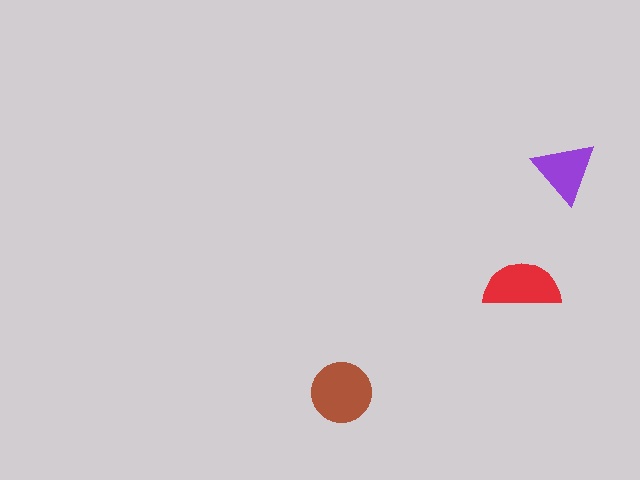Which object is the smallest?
The purple triangle.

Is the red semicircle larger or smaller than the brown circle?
Smaller.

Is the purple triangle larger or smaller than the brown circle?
Smaller.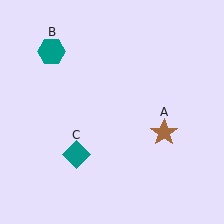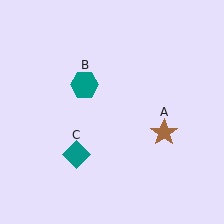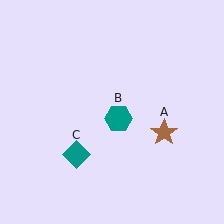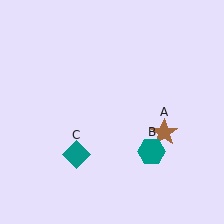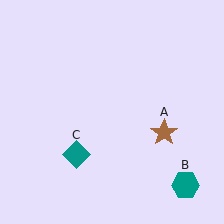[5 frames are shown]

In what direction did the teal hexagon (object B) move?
The teal hexagon (object B) moved down and to the right.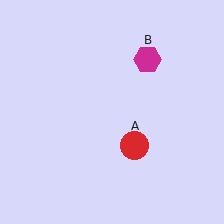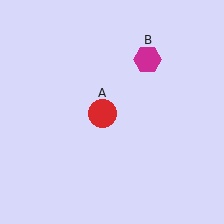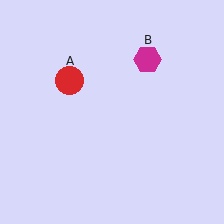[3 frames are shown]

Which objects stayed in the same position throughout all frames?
Magenta hexagon (object B) remained stationary.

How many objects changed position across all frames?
1 object changed position: red circle (object A).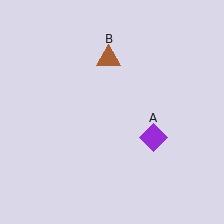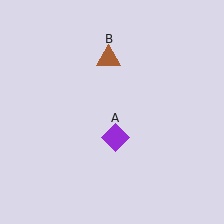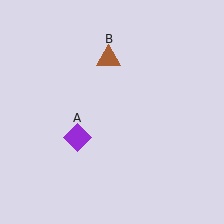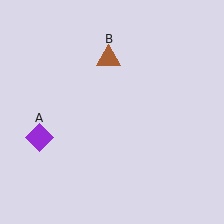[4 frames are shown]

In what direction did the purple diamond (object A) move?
The purple diamond (object A) moved left.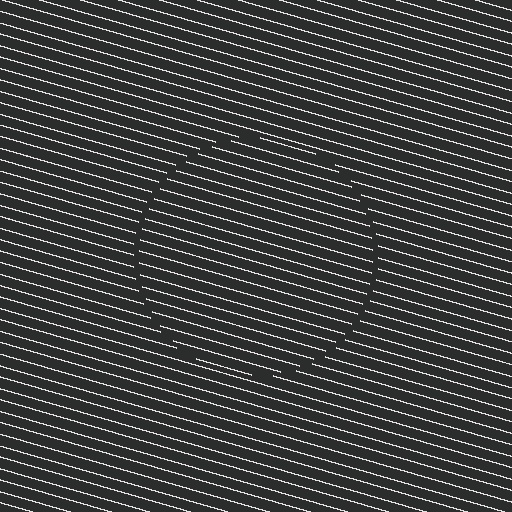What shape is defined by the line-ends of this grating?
An illusory circle. The interior of the shape contains the same grating, shifted by half a period — the contour is defined by the phase discontinuity where line-ends from the inner and outer gratings abut.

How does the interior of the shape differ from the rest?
The interior of the shape contains the same grating, shifted by half a period — the contour is defined by the phase discontinuity where line-ends from the inner and outer gratings abut.